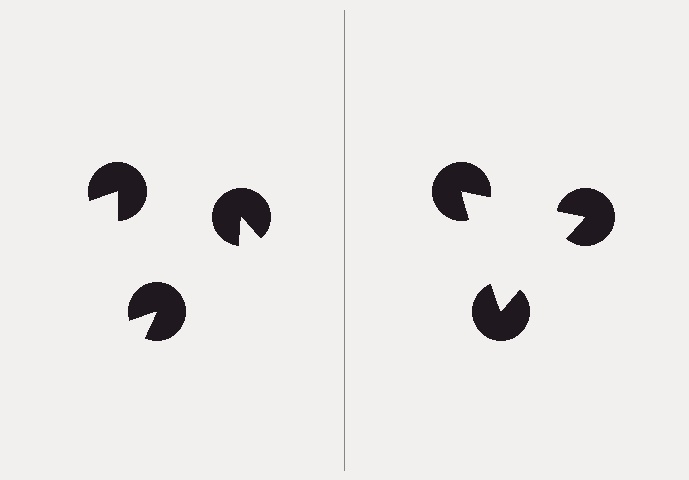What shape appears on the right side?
An illusory triangle.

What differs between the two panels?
The pac-man discs are positioned identically on both sides; only the wedge orientations differ. On the right they align to a triangle; on the left they are misaligned.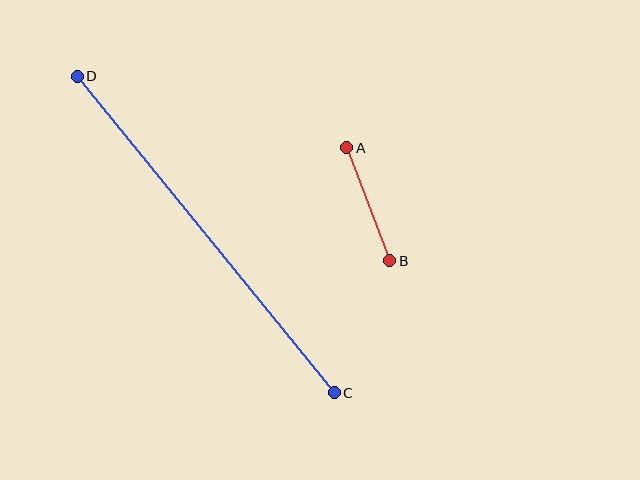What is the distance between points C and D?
The distance is approximately 408 pixels.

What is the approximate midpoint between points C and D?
The midpoint is at approximately (206, 234) pixels.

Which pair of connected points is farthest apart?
Points C and D are farthest apart.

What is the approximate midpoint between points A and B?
The midpoint is at approximately (368, 204) pixels.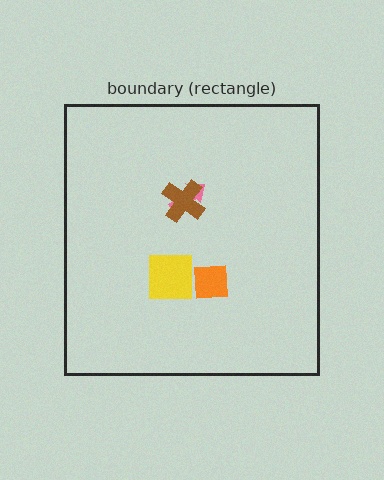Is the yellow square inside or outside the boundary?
Inside.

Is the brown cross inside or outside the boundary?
Inside.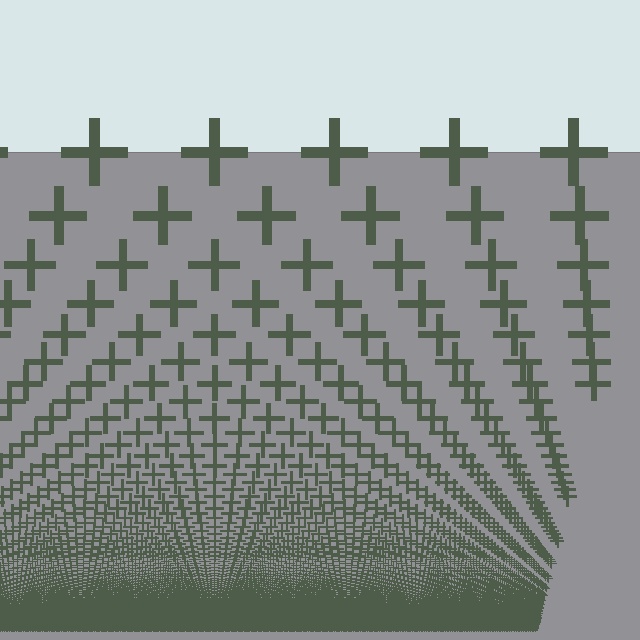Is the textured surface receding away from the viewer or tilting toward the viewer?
The surface appears to tilt toward the viewer. Texture elements get larger and sparser toward the top.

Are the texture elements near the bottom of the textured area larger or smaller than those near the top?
Smaller. The gradient is inverted — elements near the bottom are smaller and denser.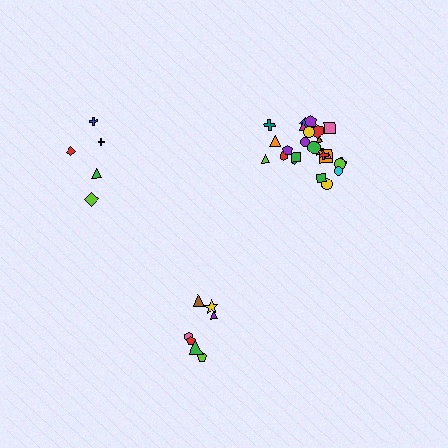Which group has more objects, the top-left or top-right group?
The top-right group.